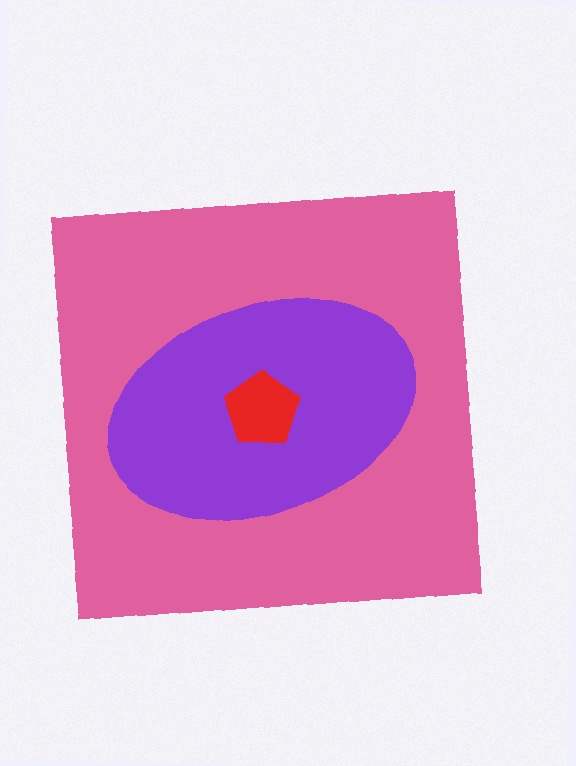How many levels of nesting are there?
3.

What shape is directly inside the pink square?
The purple ellipse.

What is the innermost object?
The red pentagon.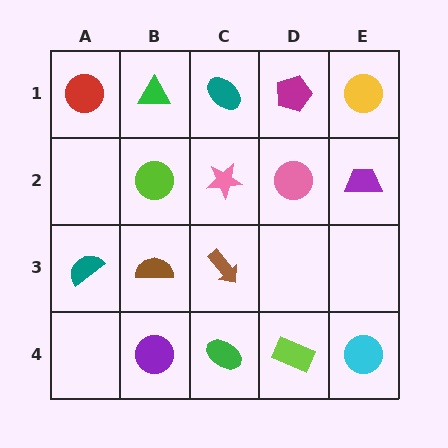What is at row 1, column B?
A green triangle.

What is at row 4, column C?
A green ellipse.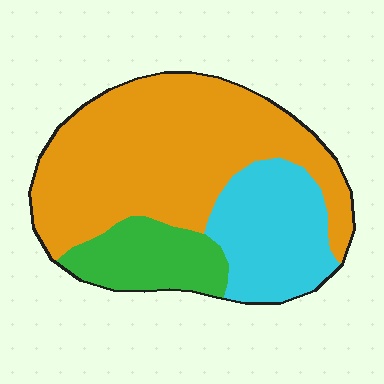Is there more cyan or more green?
Cyan.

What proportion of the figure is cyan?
Cyan takes up between a sixth and a third of the figure.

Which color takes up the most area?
Orange, at roughly 60%.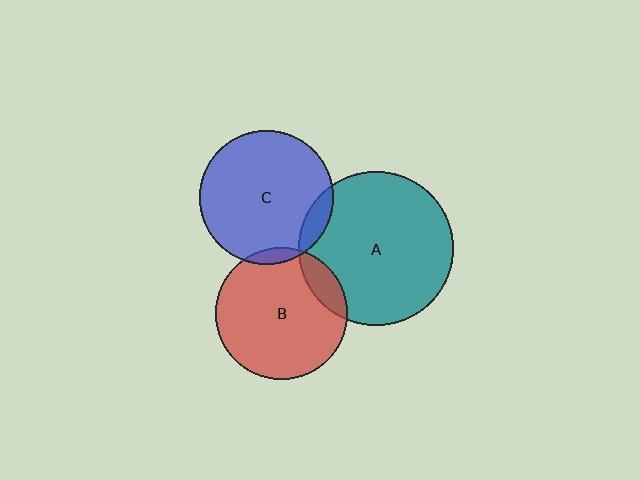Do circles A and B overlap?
Yes.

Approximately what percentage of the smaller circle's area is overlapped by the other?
Approximately 10%.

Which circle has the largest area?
Circle A (teal).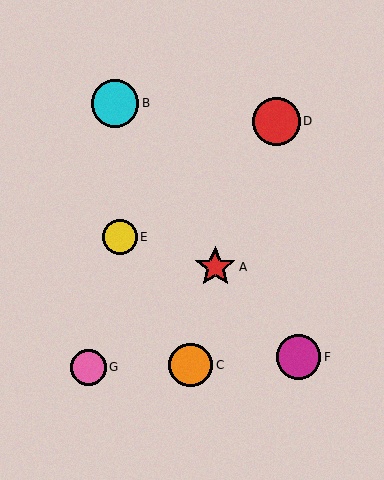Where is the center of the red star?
The center of the red star is at (215, 267).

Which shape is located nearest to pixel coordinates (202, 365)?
The orange circle (labeled C) at (191, 365) is nearest to that location.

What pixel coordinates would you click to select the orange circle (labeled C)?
Click at (191, 365) to select the orange circle C.